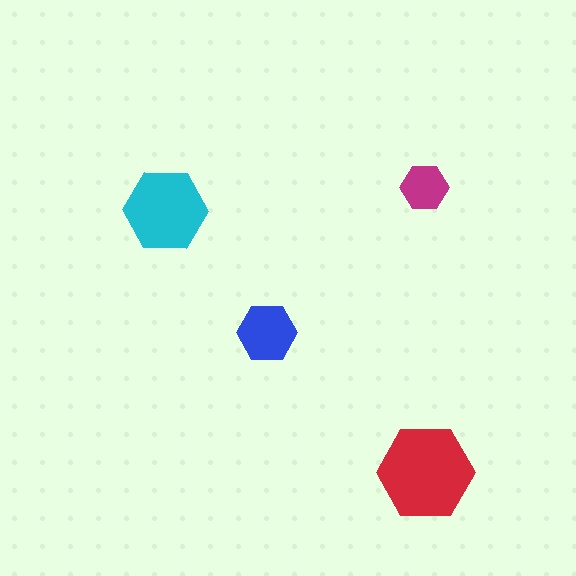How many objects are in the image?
There are 4 objects in the image.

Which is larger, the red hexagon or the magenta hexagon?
The red one.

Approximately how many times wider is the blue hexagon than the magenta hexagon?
About 1.5 times wider.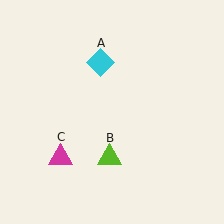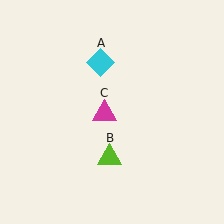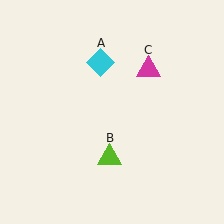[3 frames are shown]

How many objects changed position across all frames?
1 object changed position: magenta triangle (object C).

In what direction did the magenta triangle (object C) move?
The magenta triangle (object C) moved up and to the right.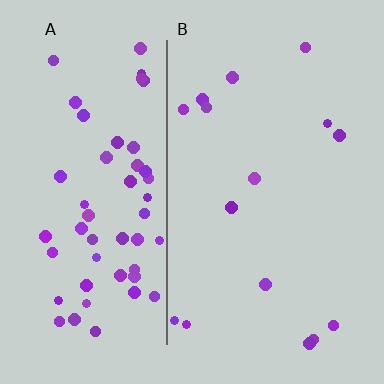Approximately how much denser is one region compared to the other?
Approximately 3.6× — region A over region B.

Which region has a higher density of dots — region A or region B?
A (the left).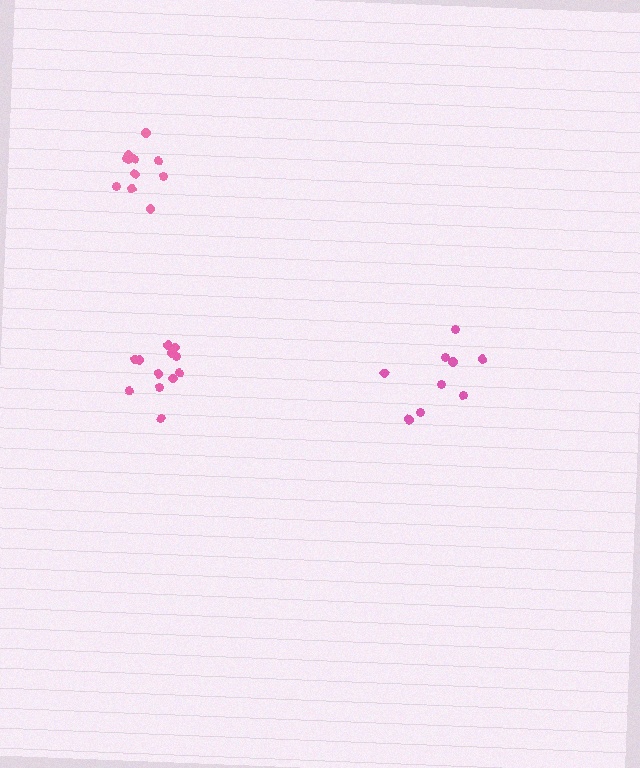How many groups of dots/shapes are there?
There are 3 groups.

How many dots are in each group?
Group 1: 9 dots, Group 2: 11 dots, Group 3: 12 dots (32 total).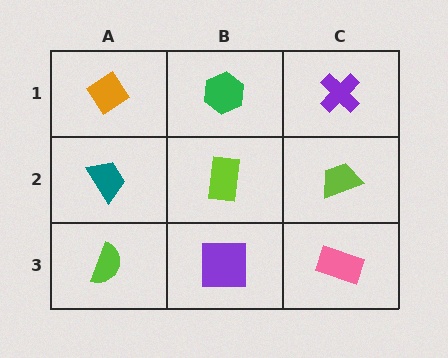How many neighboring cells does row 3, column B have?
3.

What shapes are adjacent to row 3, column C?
A lime trapezoid (row 2, column C), a purple square (row 3, column B).